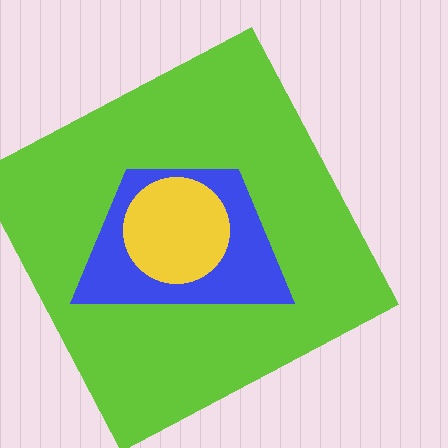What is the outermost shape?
The lime square.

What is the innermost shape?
The yellow circle.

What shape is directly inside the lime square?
The blue trapezoid.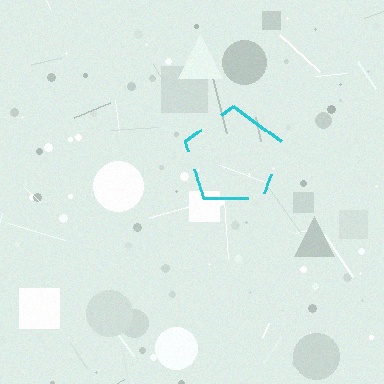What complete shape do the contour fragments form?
The contour fragments form a pentagon.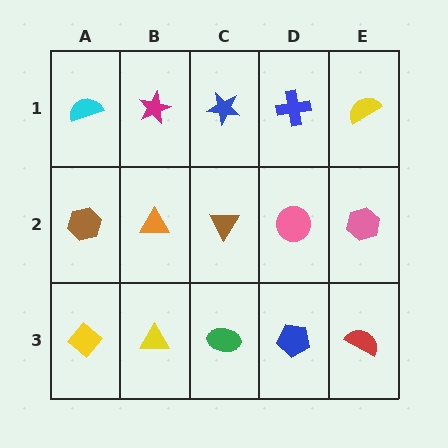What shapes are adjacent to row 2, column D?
A blue cross (row 1, column D), a blue pentagon (row 3, column D), a brown triangle (row 2, column C), a pink hexagon (row 2, column E).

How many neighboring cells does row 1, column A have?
2.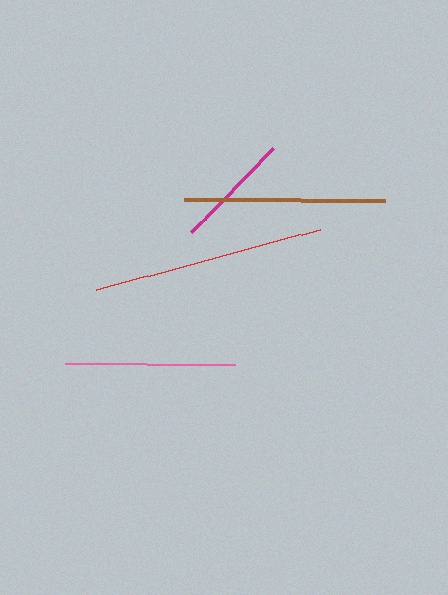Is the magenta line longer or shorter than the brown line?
The brown line is longer than the magenta line.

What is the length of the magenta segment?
The magenta segment is approximately 117 pixels long.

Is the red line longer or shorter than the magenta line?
The red line is longer than the magenta line.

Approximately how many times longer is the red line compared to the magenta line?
The red line is approximately 2.0 times the length of the magenta line.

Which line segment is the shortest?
The magenta line is the shortest at approximately 117 pixels.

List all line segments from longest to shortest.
From longest to shortest: red, brown, pink, magenta.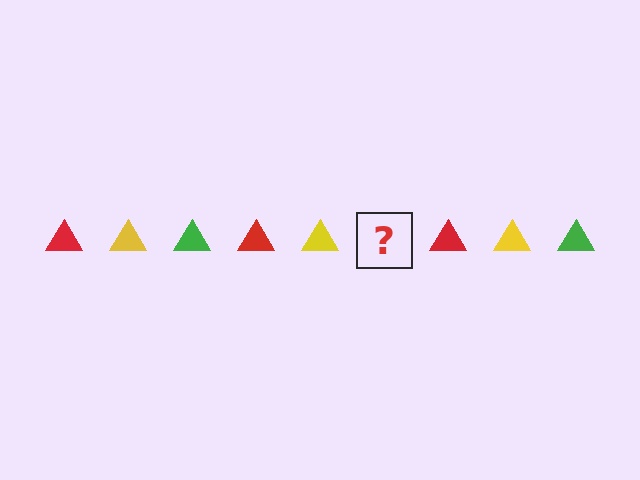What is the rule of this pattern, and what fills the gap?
The rule is that the pattern cycles through red, yellow, green triangles. The gap should be filled with a green triangle.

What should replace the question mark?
The question mark should be replaced with a green triangle.